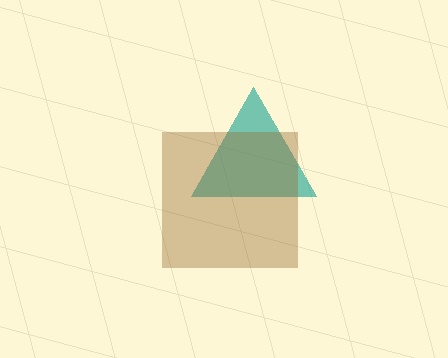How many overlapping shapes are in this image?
There are 2 overlapping shapes in the image.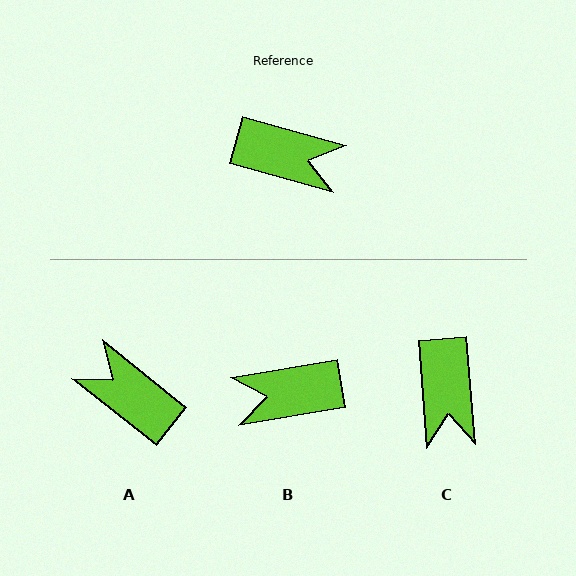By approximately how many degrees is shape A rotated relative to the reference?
Approximately 157 degrees counter-clockwise.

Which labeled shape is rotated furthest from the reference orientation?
A, about 157 degrees away.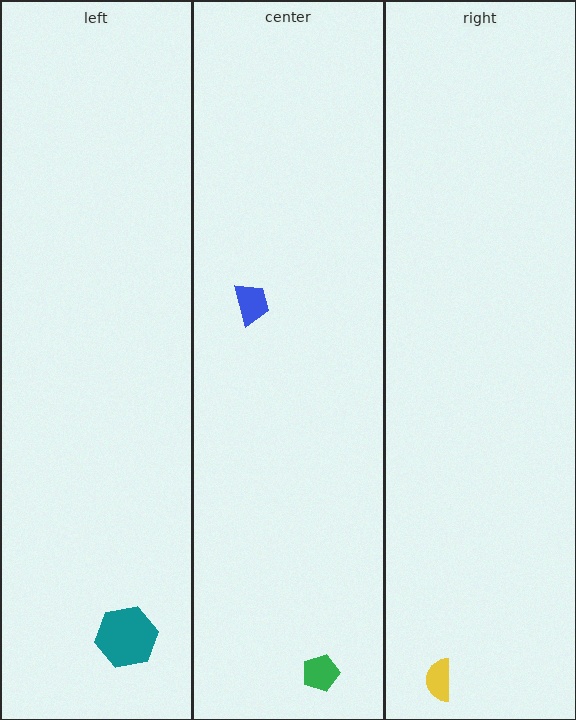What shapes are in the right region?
The yellow semicircle.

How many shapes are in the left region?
1.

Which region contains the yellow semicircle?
The right region.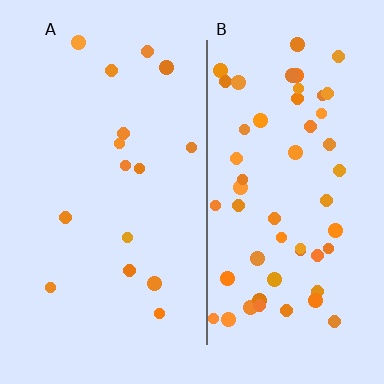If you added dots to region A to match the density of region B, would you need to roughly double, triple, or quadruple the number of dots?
Approximately triple.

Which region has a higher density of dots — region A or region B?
B (the right).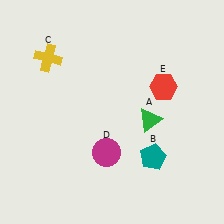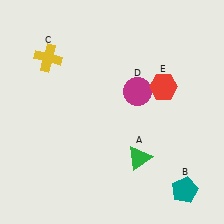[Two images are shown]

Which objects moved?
The objects that moved are: the green triangle (A), the teal pentagon (B), the magenta circle (D).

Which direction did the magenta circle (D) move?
The magenta circle (D) moved up.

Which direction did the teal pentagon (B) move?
The teal pentagon (B) moved down.